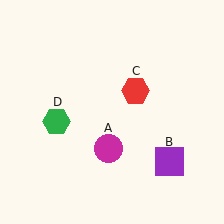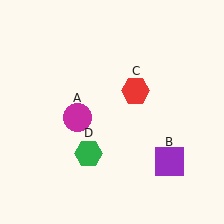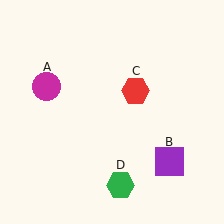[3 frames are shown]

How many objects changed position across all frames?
2 objects changed position: magenta circle (object A), green hexagon (object D).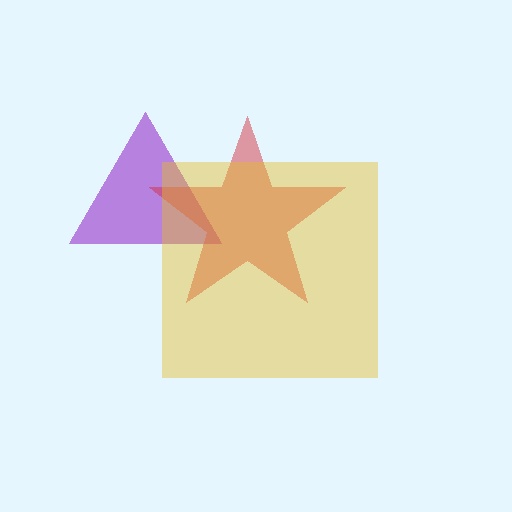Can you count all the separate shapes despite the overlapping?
Yes, there are 3 separate shapes.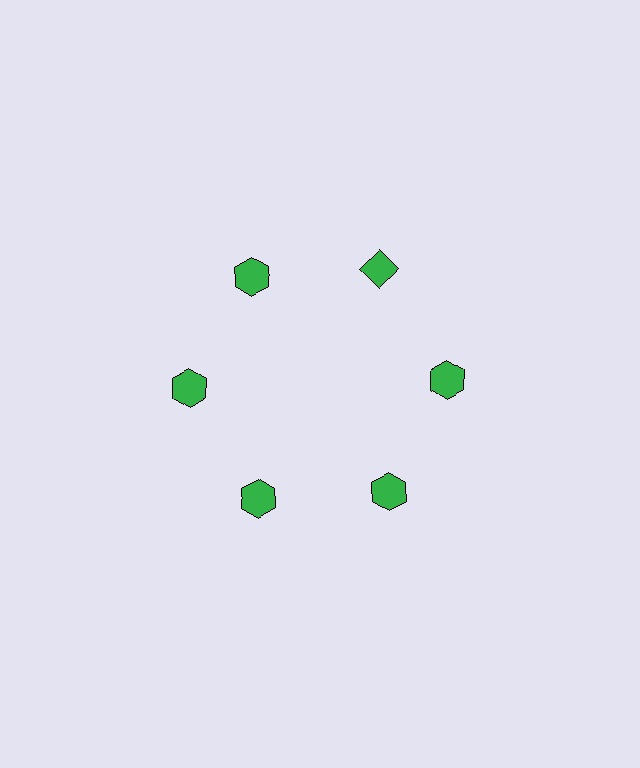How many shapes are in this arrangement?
There are 6 shapes arranged in a ring pattern.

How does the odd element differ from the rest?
It has a different shape: diamond instead of hexagon.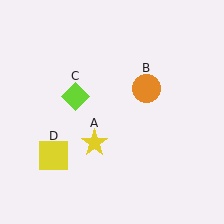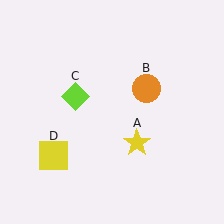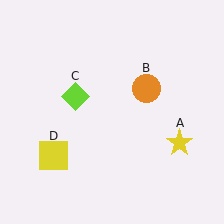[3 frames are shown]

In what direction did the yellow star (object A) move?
The yellow star (object A) moved right.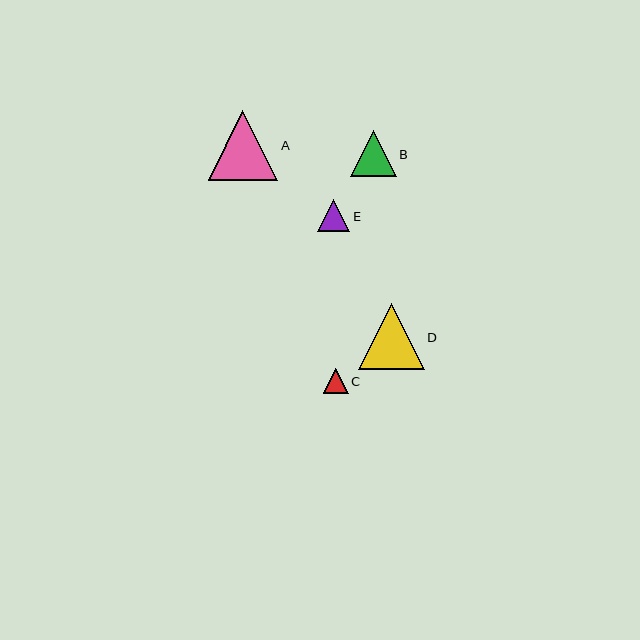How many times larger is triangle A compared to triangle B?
Triangle A is approximately 1.5 times the size of triangle B.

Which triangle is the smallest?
Triangle C is the smallest with a size of approximately 25 pixels.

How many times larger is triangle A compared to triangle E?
Triangle A is approximately 2.2 times the size of triangle E.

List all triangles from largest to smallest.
From largest to smallest: A, D, B, E, C.